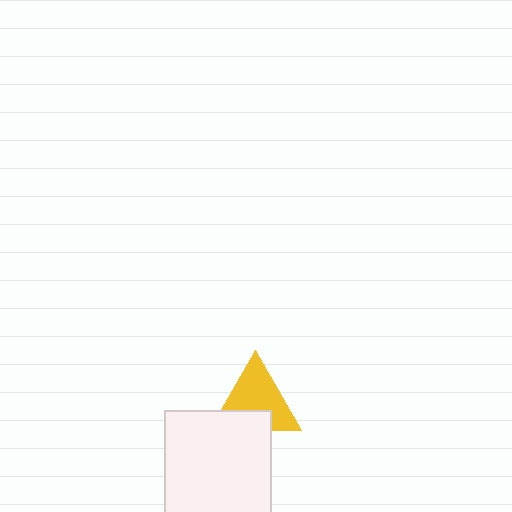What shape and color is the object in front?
The object in front is a white square.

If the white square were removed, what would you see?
You would see the complete yellow triangle.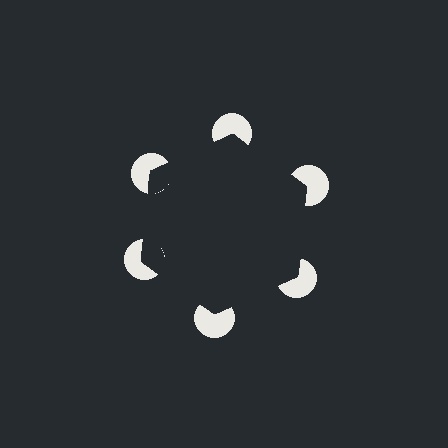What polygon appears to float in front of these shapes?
An illusory hexagon — its edges are inferred from the aligned wedge cuts in the pac-man discs, not physically drawn.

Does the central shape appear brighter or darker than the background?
It typically appears slightly darker than the background, even though no actual brightness change is drawn.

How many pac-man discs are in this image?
There are 6 — one at each vertex of the illusory hexagon.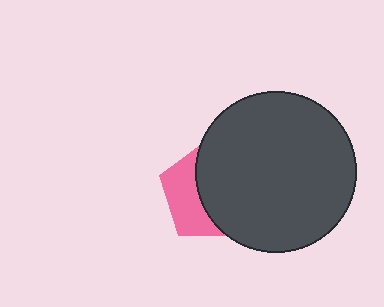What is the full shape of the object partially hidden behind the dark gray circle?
The partially hidden object is a pink pentagon.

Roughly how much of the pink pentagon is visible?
A small part of it is visible (roughly 39%).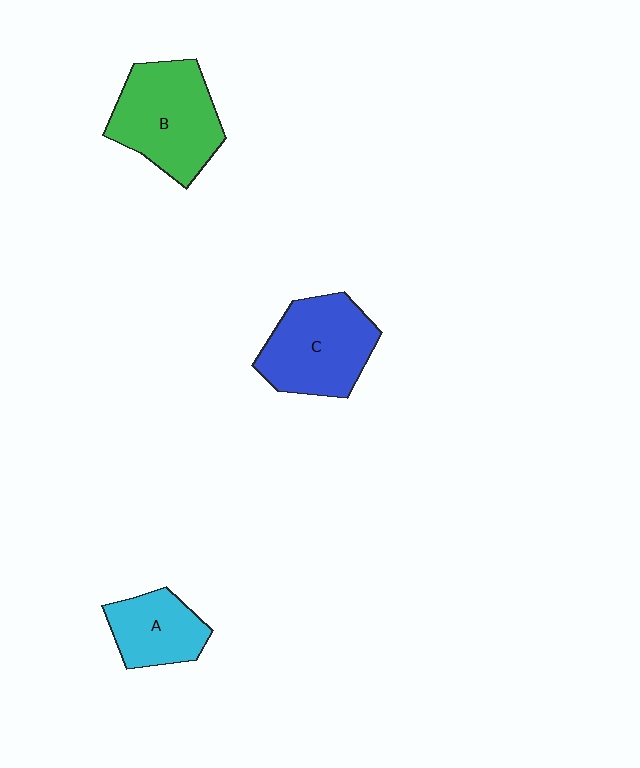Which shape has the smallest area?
Shape A (cyan).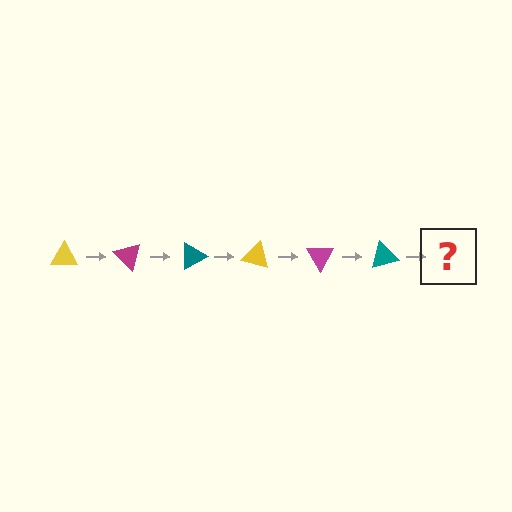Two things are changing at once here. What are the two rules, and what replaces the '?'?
The two rules are that it rotates 45 degrees each step and the color cycles through yellow, magenta, and teal. The '?' should be a yellow triangle, rotated 270 degrees from the start.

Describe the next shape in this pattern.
It should be a yellow triangle, rotated 270 degrees from the start.